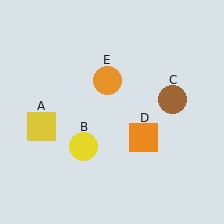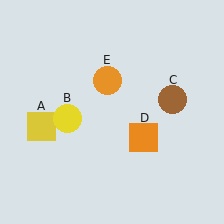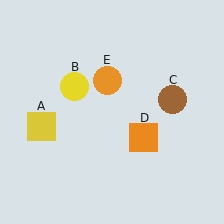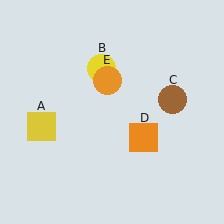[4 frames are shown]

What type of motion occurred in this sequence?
The yellow circle (object B) rotated clockwise around the center of the scene.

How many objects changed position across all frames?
1 object changed position: yellow circle (object B).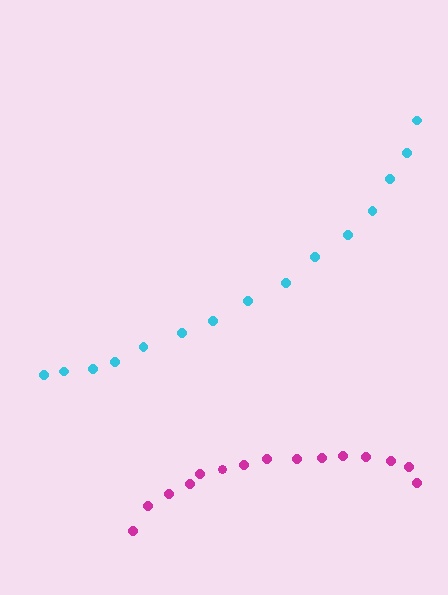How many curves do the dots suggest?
There are 2 distinct paths.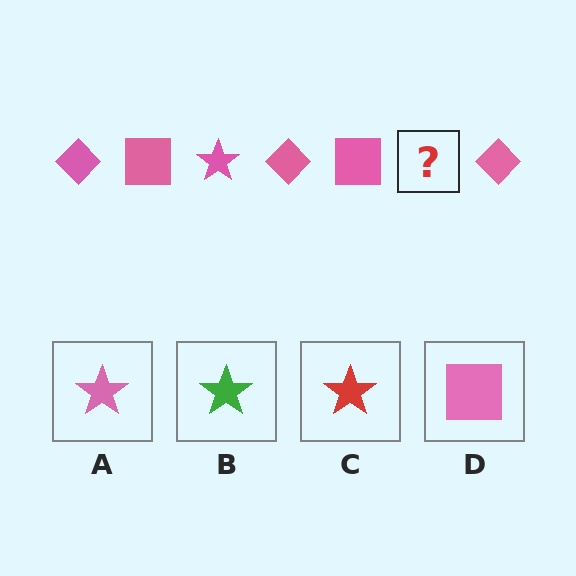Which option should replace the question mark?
Option A.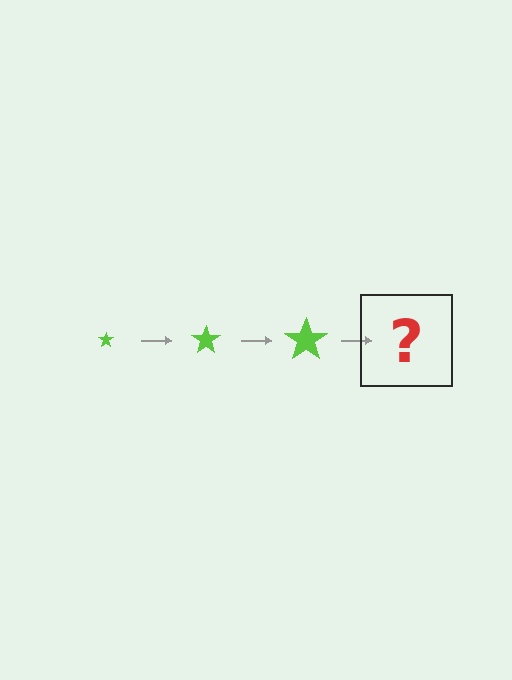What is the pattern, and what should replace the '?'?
The pattern is that the star gets progressively larger each step. The '?' should be a lime star, larger than the previous one.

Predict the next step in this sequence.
The next step is a lime star, larger than the previous one.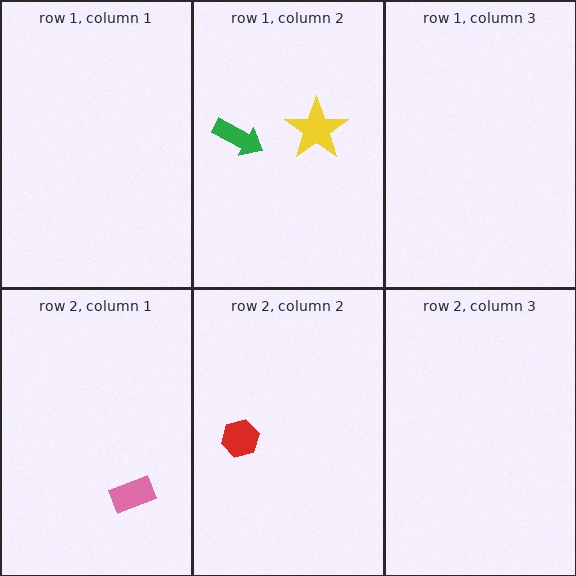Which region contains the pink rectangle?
The row 2, column 1 region.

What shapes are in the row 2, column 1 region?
The pink rectangle.